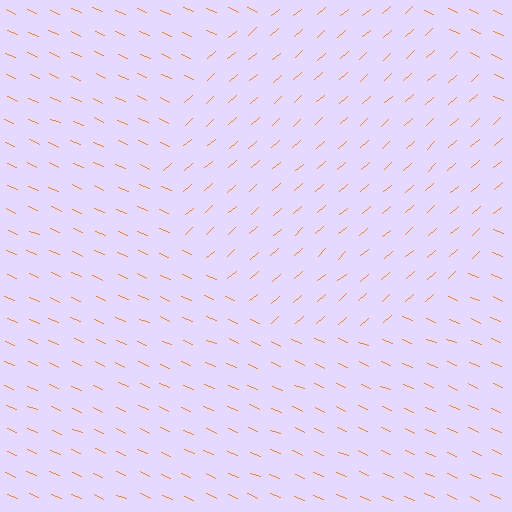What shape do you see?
I see a circle.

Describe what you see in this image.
The image is filled with small orange line segments. A circle region in the image has lines oriented differently from the surrounding lines, creating a visible texture boundary.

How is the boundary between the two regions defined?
The boundary is defined purely by a change in line orientation (approximately 65 degrees difference). All lines are the same color and thickness.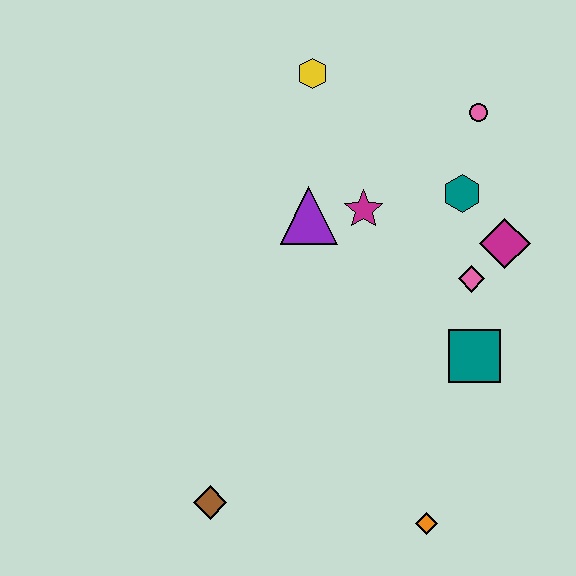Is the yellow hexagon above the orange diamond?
Yes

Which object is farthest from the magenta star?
The brown diamond is farthest from the magenta star.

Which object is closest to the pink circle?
The teal hexagon is closest to the pink circle.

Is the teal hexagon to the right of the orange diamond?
Yes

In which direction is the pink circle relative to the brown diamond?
The pink circle is above the brown diamond.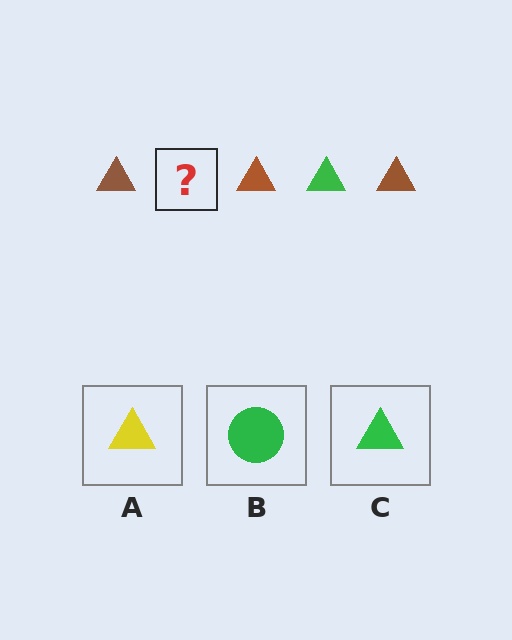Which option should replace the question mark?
Option C.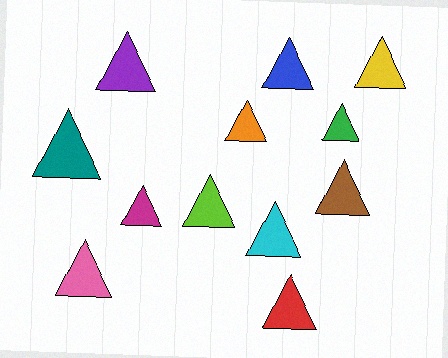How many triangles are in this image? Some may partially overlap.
There are 12 triangles.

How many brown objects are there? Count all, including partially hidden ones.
There is 1 brown object.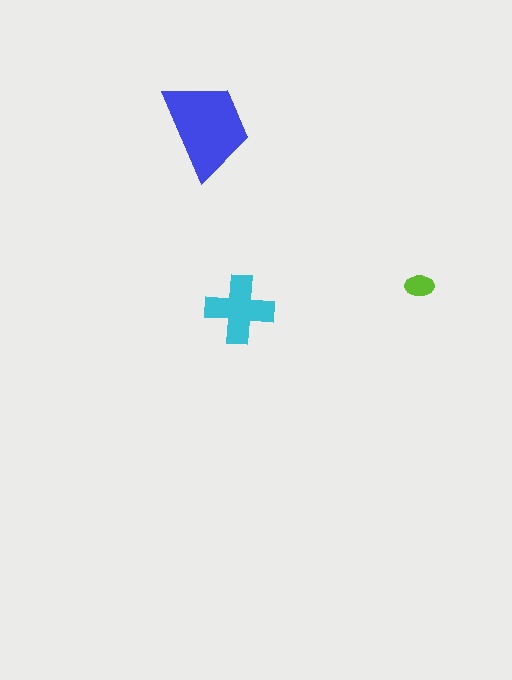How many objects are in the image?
There are 3 objects in the image.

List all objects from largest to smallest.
The blue trapezoid, the cyan cross, the lime ellipse.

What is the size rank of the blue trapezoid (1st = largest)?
1st.